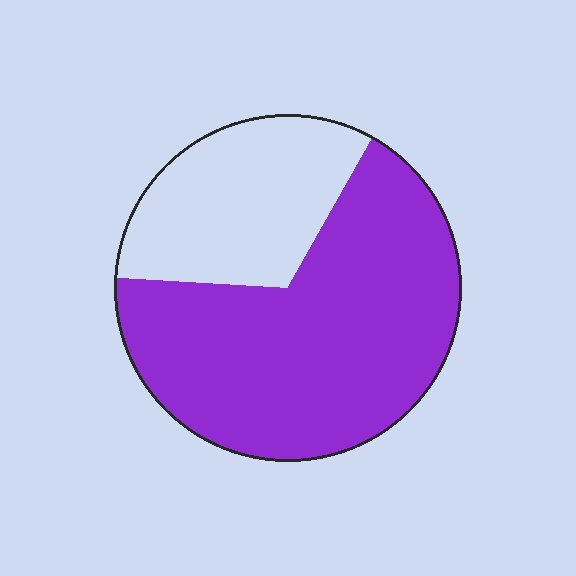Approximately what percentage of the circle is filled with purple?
Approximately 70%.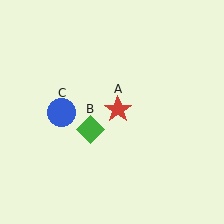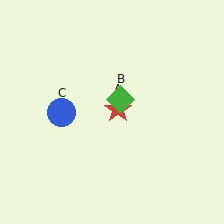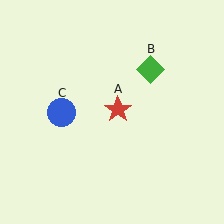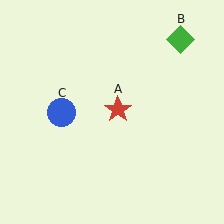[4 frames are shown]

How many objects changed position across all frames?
1 object changed position: green diamond (object B).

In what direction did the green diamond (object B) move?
The green diamond (object B) moved up and to the right.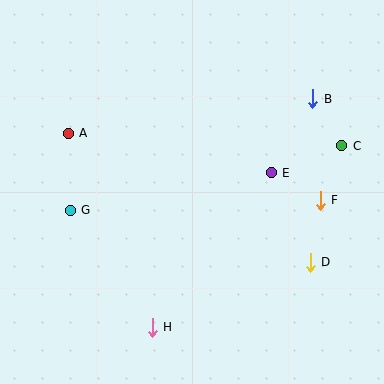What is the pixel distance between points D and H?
The distance between D and H is 171 pixels.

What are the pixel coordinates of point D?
Point D is at (310, 262).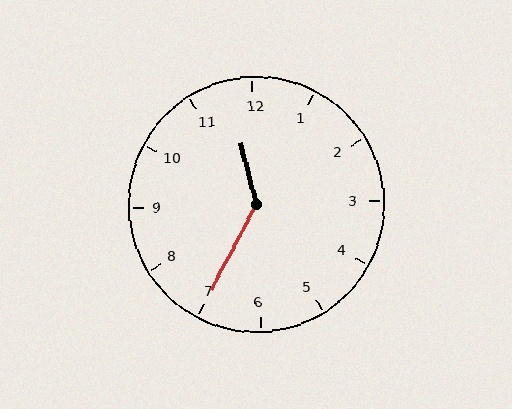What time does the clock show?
11:35.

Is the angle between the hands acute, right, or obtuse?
It is obtuse.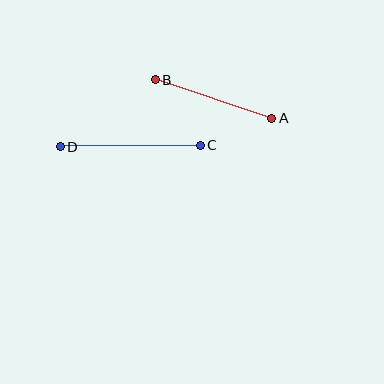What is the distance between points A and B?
The distance is approximately 123 pixels.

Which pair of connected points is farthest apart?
Points C and D are farthest apart.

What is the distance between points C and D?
The distance is approximately 140 pixels.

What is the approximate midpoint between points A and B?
The midpoint is at approximately (213, 99) pixels.